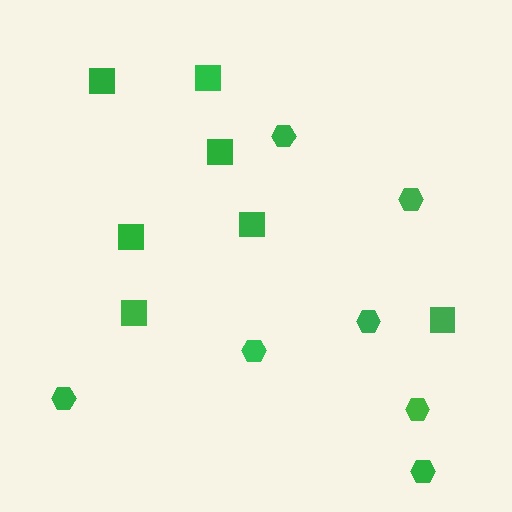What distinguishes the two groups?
There are 2 groups: one group of hexagons (7) and one group of squares (7).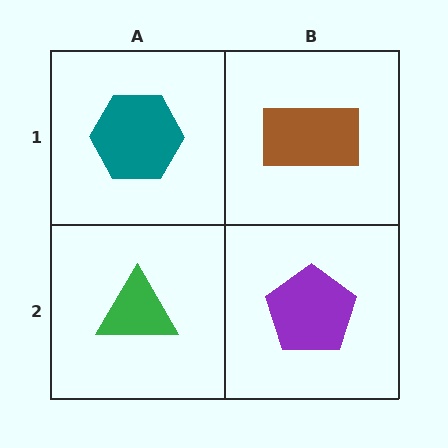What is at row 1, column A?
A teal hexagon.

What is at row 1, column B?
A brown rectangle.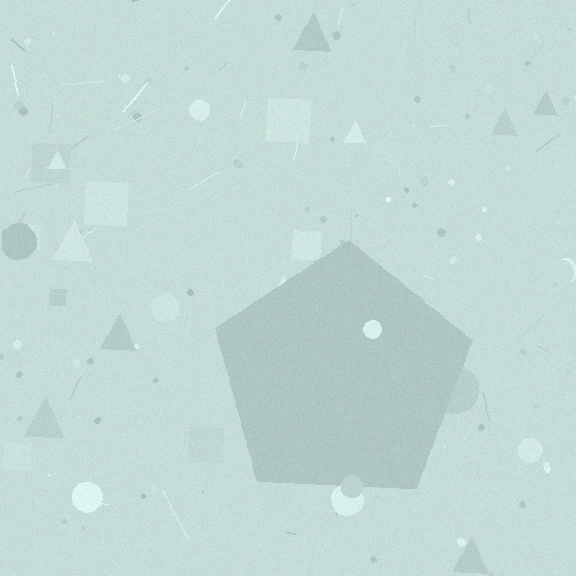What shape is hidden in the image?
A pentagon is hidden in the image.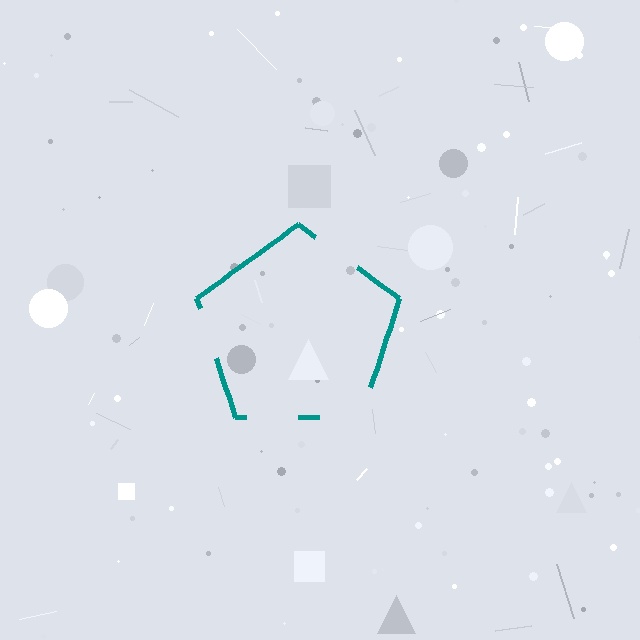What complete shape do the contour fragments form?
The contour fragments form a pentagon.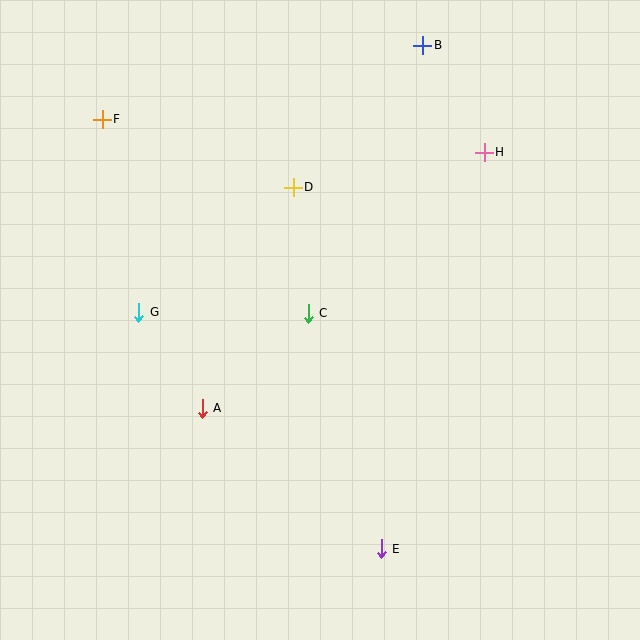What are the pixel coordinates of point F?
Point F is at (102, 119).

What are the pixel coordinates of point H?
Point H is at (484, 152).